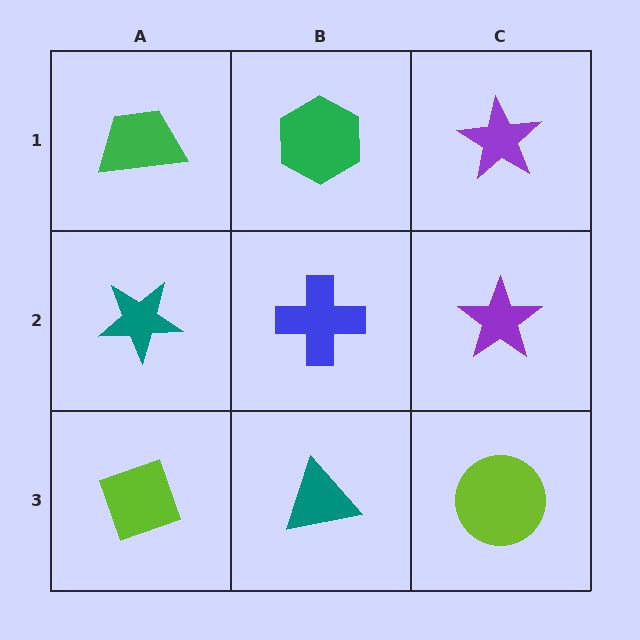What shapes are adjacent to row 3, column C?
A purple star (row 2, column C), a teal triangle (row 3, column B).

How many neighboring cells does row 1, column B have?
3.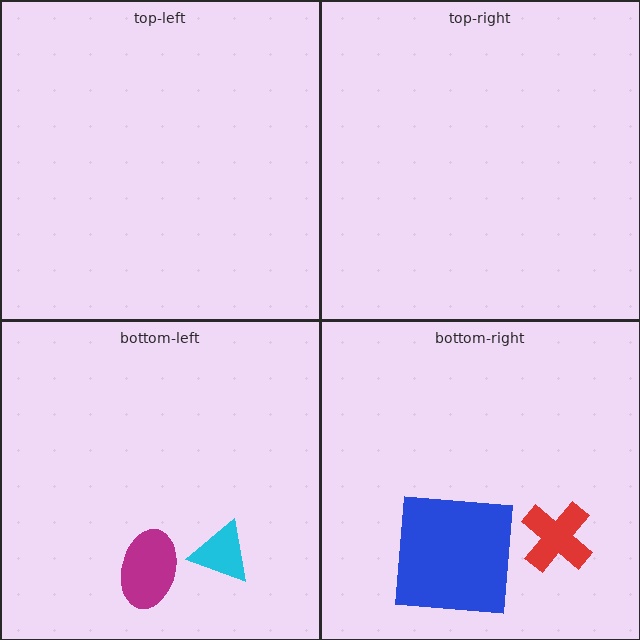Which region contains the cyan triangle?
The bottom-left region.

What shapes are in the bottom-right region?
The blue square, the red cross.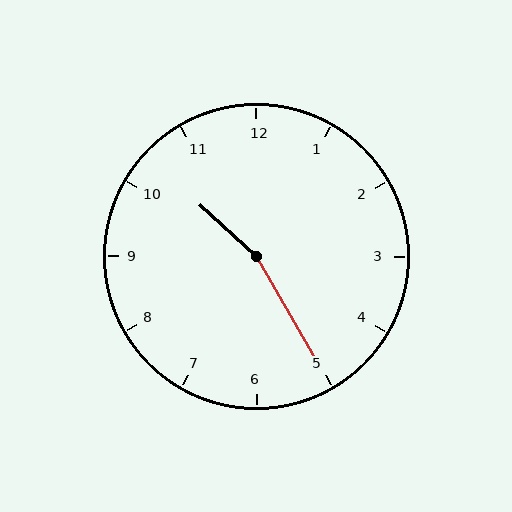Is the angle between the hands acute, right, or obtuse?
It is obtuse.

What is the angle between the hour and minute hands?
Approximately 162 degrees.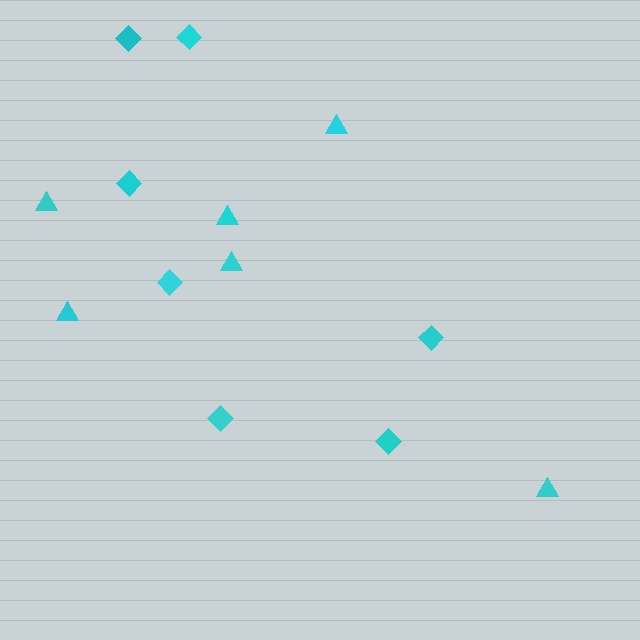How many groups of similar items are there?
There are 2 groups: one group of diamonds (7) and one group of triangles (6).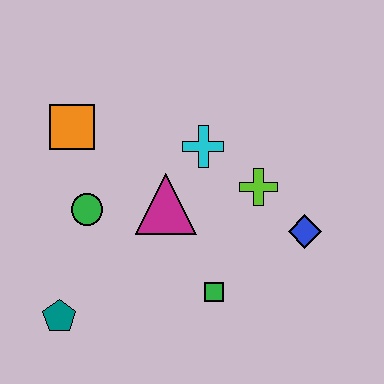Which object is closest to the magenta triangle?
The cyan cross is closest to the magenta triangle.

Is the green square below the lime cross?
Yes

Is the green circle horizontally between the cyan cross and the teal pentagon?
Yes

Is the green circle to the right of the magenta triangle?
No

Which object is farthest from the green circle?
The blue diamond is farthest from the green circle.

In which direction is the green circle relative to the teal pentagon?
The green circle is above the teal pentagon.